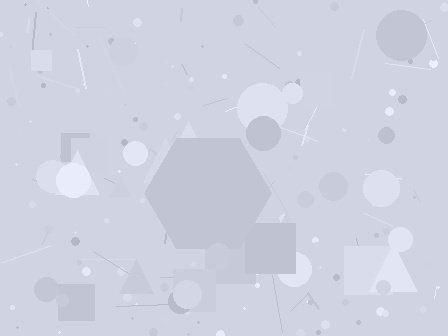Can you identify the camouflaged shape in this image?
The camouflaged shape is a hexagon.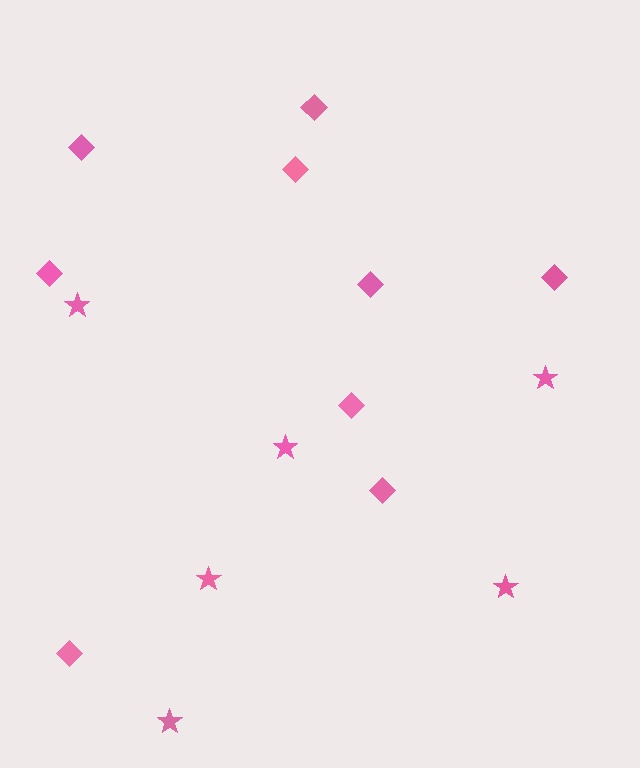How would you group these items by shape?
There are 2 groups: one group of stars (6) and one group of diamonds (9).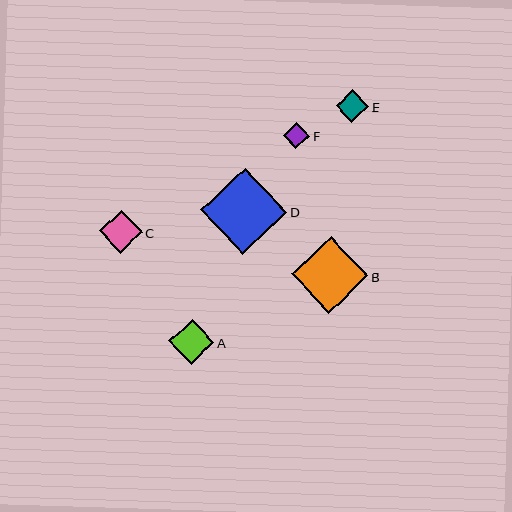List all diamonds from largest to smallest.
From largest to smallest: D, B, A, C, E, F.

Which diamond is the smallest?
Diamond F is the smallest with a size of approximately 26 pixels.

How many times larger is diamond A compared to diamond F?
Diamond A is approximately 1.7 times the size of diamond F.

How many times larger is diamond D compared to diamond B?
Diamond D is approximately 1.1 times the size of diamond B.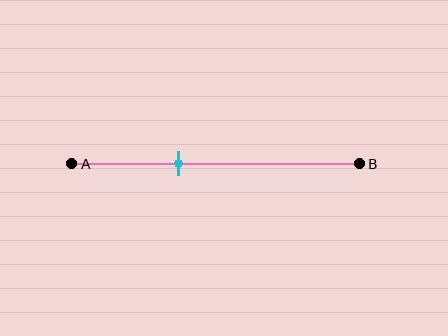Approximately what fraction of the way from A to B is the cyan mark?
The cyan mark is approximately 35% of the way from A to B.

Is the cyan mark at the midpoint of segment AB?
No, the mark is at about 35% from A, not at the 50% midpoint.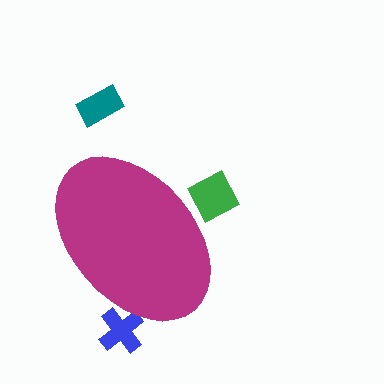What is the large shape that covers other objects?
A magenta ellipse.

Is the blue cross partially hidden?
Yes, the blue cross is partially hidden behind the magenta ellipse.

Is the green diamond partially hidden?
Yes, the green diamond is partially hidden behind the magenta ellipse.